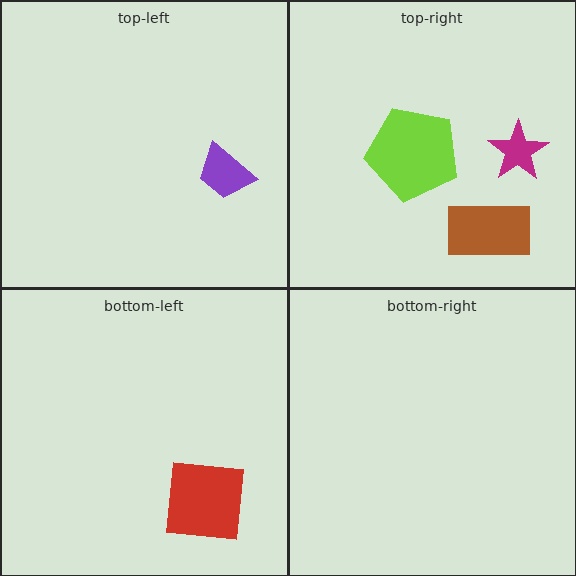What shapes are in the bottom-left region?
The red square.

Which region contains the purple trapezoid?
The top-left region.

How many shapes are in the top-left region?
1.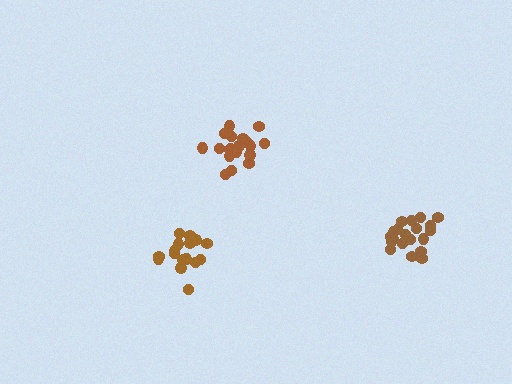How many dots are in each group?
Group 1: 16 dots, Group 2: 19 dots, Group 3: 20 dots (55 total).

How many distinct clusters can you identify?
There are 3 distinct clusters.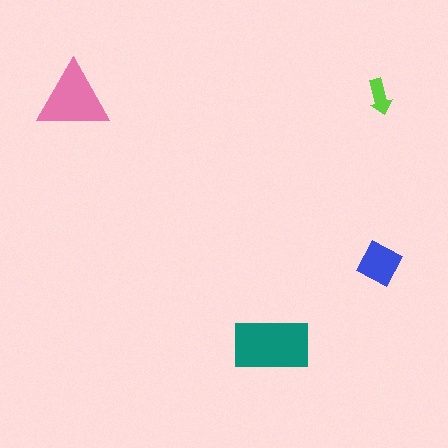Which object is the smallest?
The lime arrow.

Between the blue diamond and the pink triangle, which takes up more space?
The pink triangle.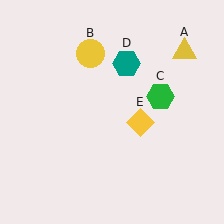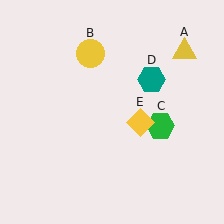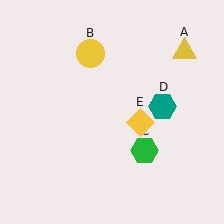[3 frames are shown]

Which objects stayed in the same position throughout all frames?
Yellow triangle (object A) and yellow circle (object B) and yellow diamond (object E) remained stationary.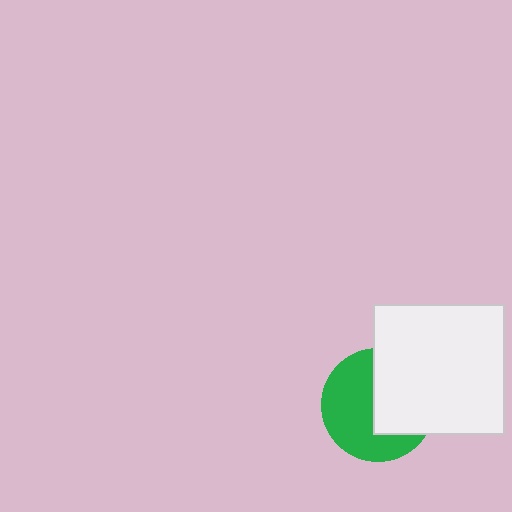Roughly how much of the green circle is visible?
About half of it is visible (roughly 55%).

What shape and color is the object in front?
The object in front is a white square.